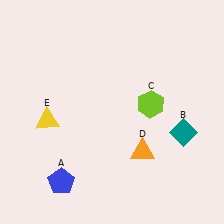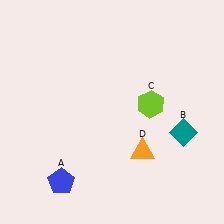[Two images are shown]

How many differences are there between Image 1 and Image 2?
There is 1 difference between the two images.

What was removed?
The yellow triangle (E) was removed in Image 2.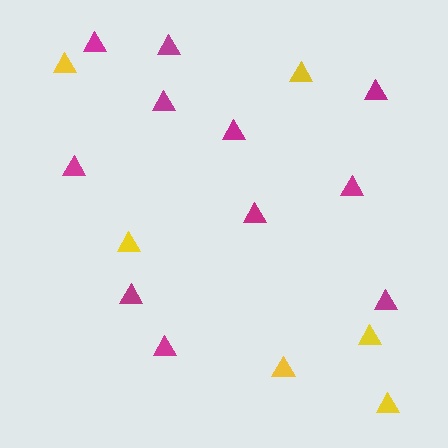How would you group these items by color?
There are 2 groups: one group of magenta triangles (11) and one group of yellow triangles (6).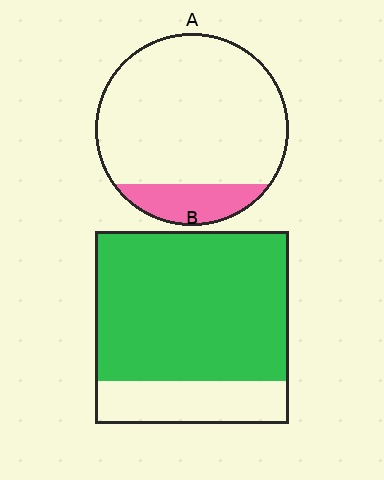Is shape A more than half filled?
No.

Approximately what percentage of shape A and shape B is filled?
A is approximately 15% and B is approximately 80%.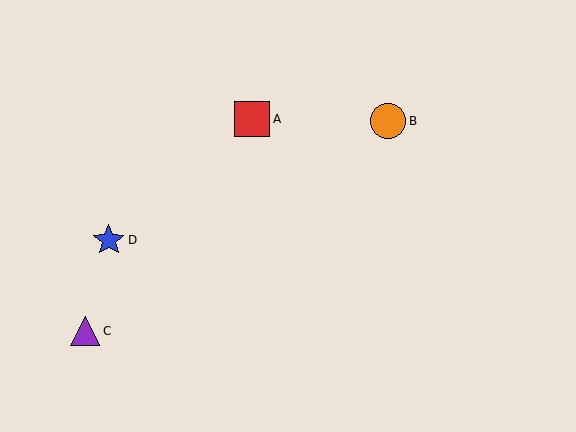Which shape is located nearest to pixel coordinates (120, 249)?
The blue star (labeled D) at (109, 240) is nearest to that location.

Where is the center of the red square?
The center of the red square is at (252, 119).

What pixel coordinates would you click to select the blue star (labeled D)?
Click at (109, 240) to select the blue star D.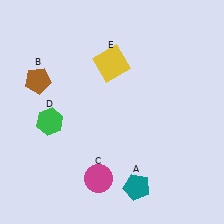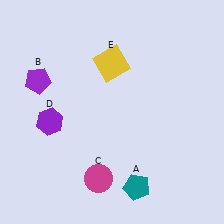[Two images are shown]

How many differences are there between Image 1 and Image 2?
There are 2 differences between the two images.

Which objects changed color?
B changed from brown to purple. D changed from green to purple.